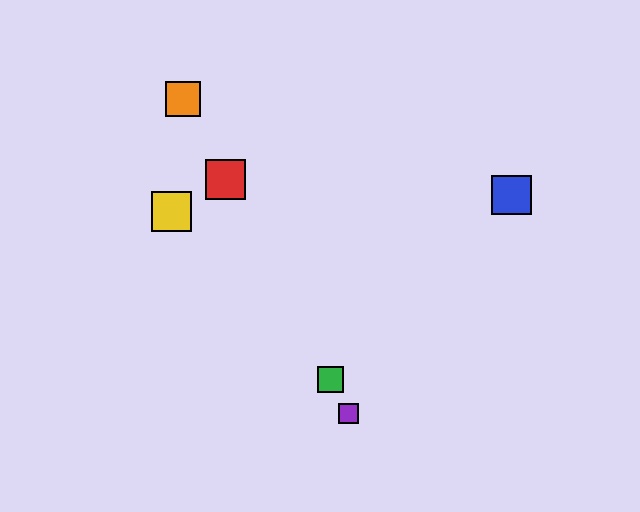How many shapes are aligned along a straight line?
4 shapes (the red square, the green square, the purple square, the orange square) are aligned along a straight line.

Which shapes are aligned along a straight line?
The red square, the green square, the purple square, the orange square are aligned along a straight line.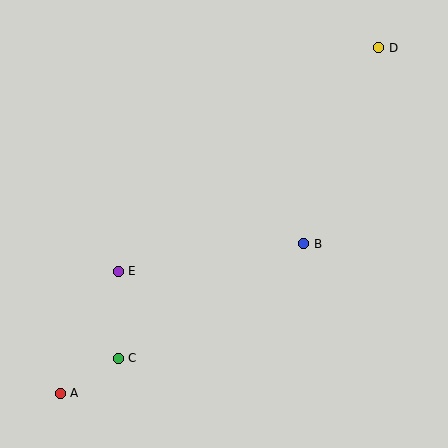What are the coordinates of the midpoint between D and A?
The midpoint between D and A is at (219, 220).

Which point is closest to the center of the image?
Point B at (304, 244) is closest to the center.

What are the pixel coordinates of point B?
Point B is at (304, 244).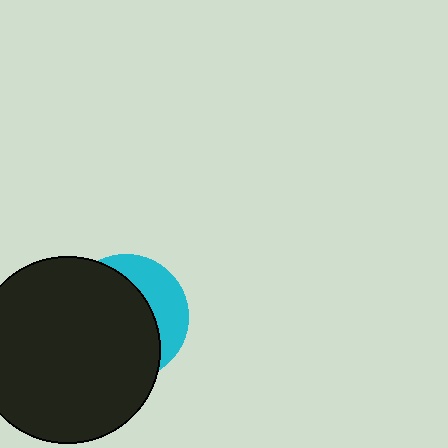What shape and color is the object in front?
The object in front is a black circle.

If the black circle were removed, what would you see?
You would see the complete cyan circle.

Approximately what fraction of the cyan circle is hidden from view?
Roughly 69% of the cyan circle is hidden behind the black circle.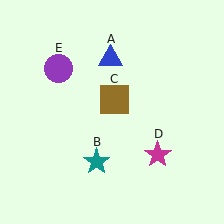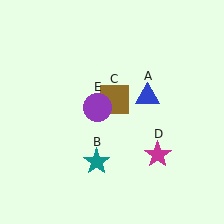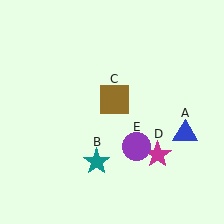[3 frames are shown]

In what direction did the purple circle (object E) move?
The purple circle (object E) moved down and to the right.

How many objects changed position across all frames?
2 objects changed position: blue triangle (object A), purple circle (object E).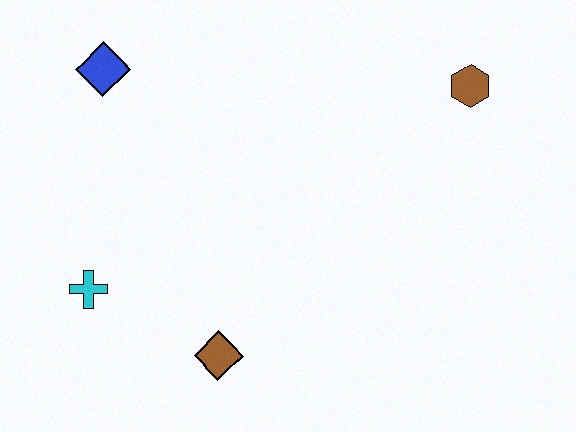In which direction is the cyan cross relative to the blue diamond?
The cyan cross is below the blue diamond.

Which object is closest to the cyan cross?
The brown diamond is closest to the cyan cross.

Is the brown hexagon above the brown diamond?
Yes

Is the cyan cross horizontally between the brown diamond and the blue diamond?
No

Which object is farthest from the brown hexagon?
The cyan cross is farthest from the brown hexagon.